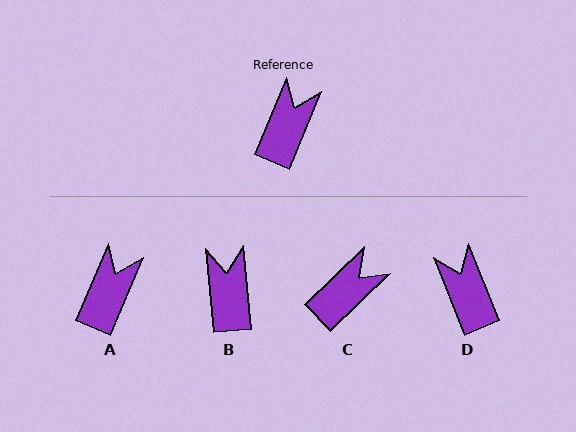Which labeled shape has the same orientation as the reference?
A.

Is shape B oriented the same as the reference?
No, it is off by about 28 degrees.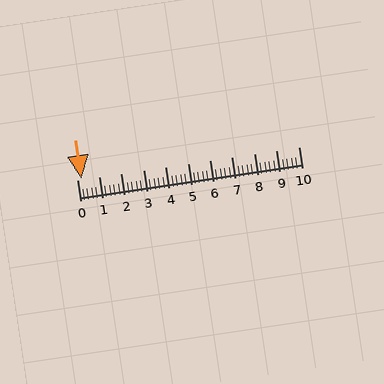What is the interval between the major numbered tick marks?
The major tick marks are spaced 1 units apart.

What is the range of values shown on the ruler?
The ruler shows values from 0 to 10.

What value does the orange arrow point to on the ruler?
The orange arrow points to approximately 0.2.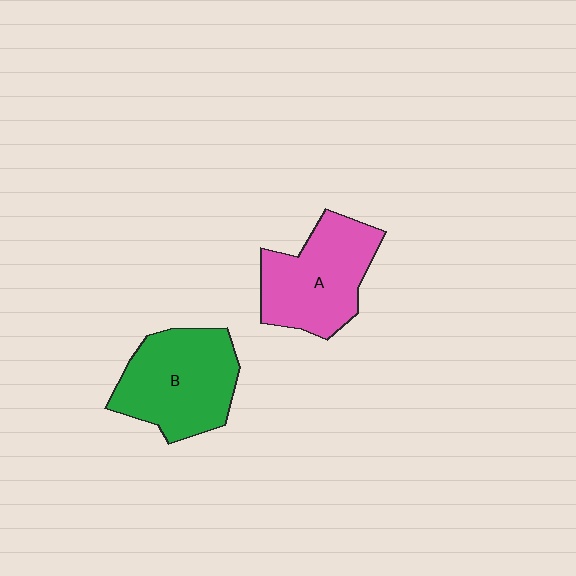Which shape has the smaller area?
Shape A (pink).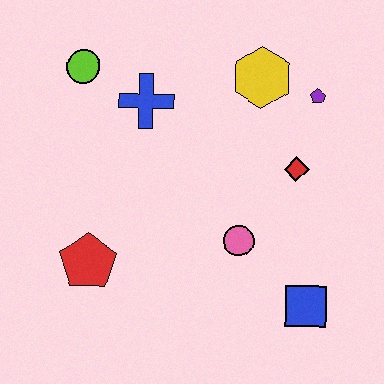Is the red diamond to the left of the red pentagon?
No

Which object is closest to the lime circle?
The blue cross is closest to the lime circle.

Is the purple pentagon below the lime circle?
Yes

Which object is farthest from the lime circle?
The blue square is farthest from the lime circle.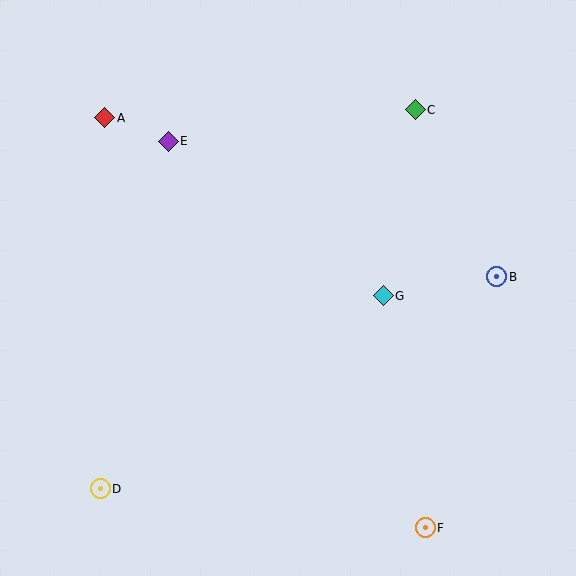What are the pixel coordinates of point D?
Point D is at (100, 489).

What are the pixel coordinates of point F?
Point F is at (425, 528).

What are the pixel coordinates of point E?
Point E is at (168, 141).